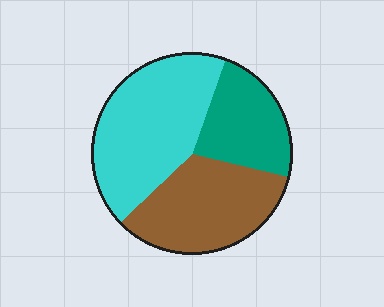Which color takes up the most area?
Cyan, at roughly 45%.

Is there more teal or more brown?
Brown.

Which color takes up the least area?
Teal, at roughly 25%.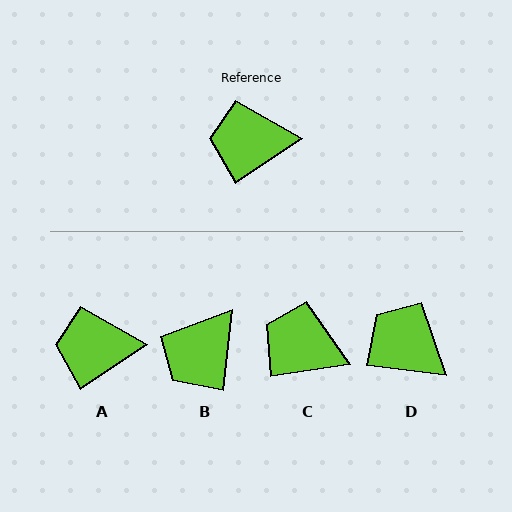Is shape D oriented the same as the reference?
No, it is off by about 41 degrees.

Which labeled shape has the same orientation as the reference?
A.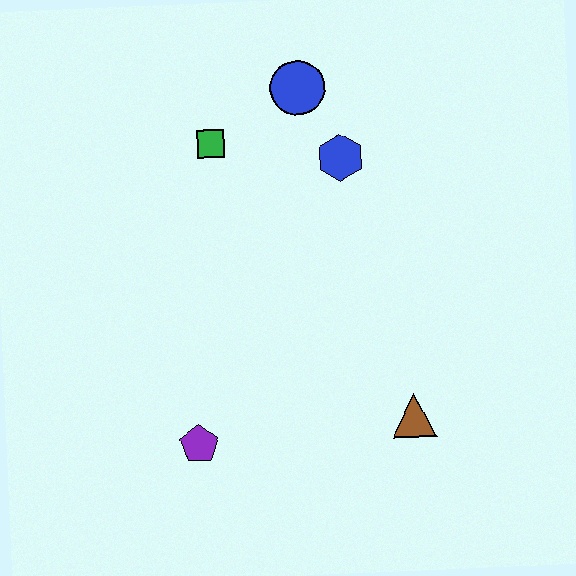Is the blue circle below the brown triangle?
No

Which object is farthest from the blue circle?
The purple pentagon is farthest from the blue circle.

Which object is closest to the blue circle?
The blue hexagon is closest to the blue circle.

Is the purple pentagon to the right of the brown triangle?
No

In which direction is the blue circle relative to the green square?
The blue circle is to the right of the green square.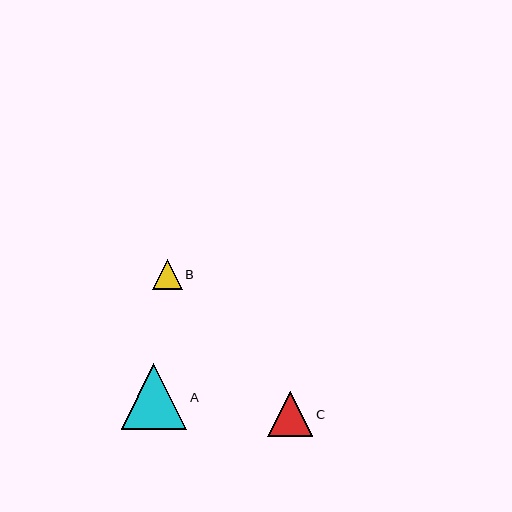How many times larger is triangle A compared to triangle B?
Triangle A is approximately 2.2 times the size of triangle B.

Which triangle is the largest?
Triangle A is the largest with a size of approximately 65 pixels.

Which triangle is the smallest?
Triangle B is the smallest with a size of approximately 30 pixels.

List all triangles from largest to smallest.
From largest to smallest: A, C, B.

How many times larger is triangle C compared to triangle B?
Triangle C is approximately 1.5 times the size of triangle B.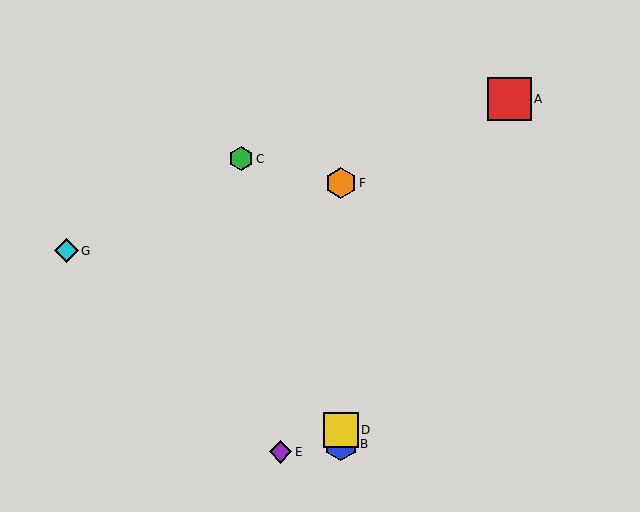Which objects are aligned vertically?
Objects B, D, F are aligned vertically.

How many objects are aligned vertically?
3 objects (B, D, F) are aligned vertically.